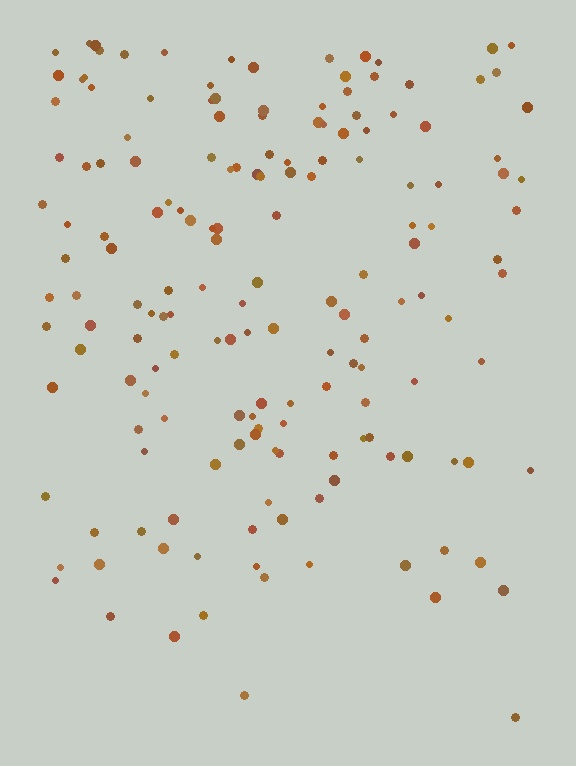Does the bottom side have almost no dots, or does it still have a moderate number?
Still a moderate number, just noticeably fewer than the top.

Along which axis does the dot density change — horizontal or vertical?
Vertical.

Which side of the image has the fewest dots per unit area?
The bottom.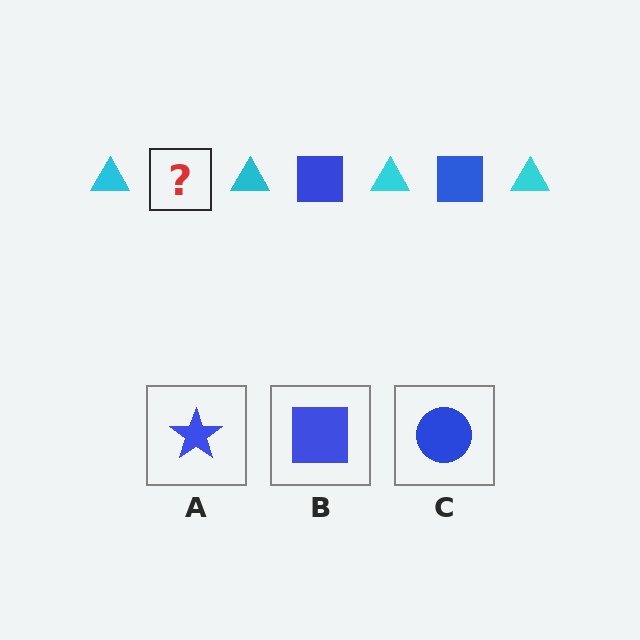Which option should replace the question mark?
Option B.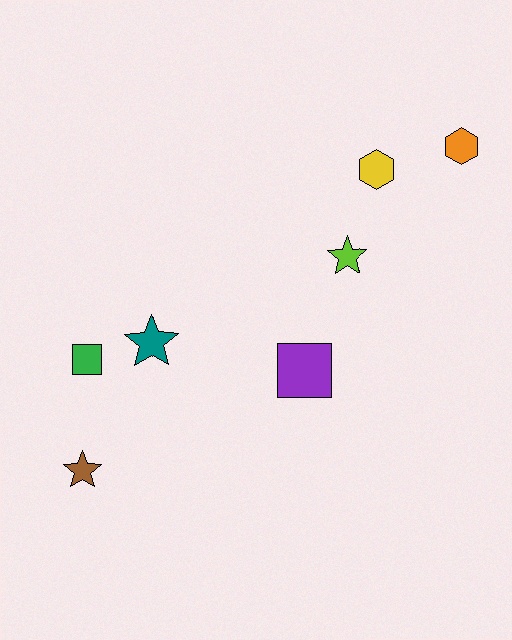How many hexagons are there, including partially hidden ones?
There are 2 hexagons.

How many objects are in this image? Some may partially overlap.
There are 7 objects.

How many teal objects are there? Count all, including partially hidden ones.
There is 1 teal object.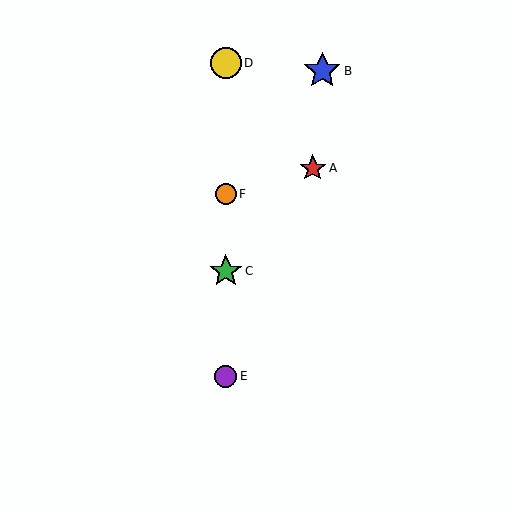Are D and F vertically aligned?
Yes, both are at x≈226.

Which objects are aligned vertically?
Objects C, D, E, F are aligned vertically.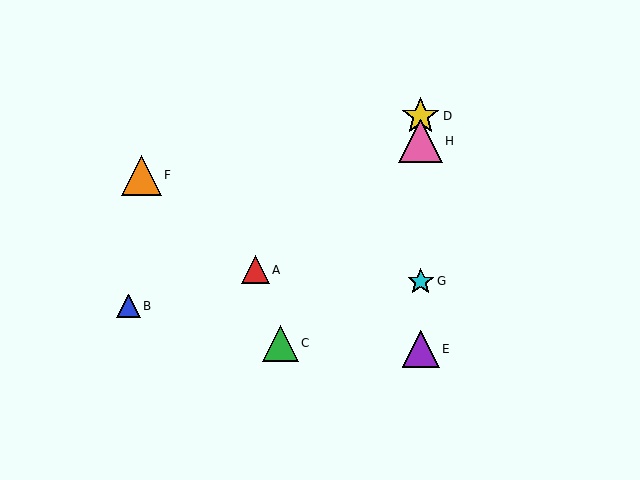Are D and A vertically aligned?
No, D is at x≈421 and A is at x≈255.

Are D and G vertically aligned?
Yes, both are at x≈421.